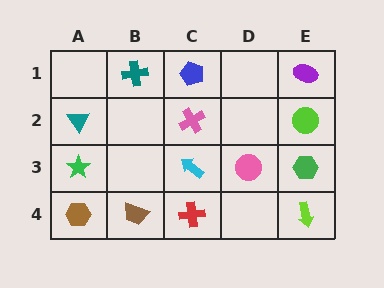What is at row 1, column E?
A purple ellipse.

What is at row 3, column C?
A cyan arrow.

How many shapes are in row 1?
3 shapes.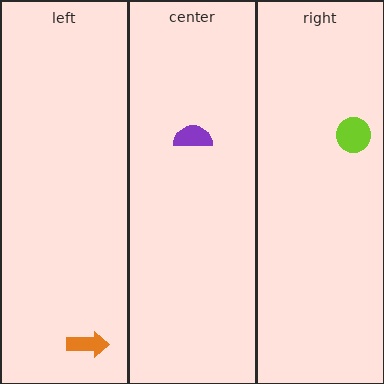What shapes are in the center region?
The purple semicircle.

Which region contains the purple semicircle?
The center region.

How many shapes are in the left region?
1.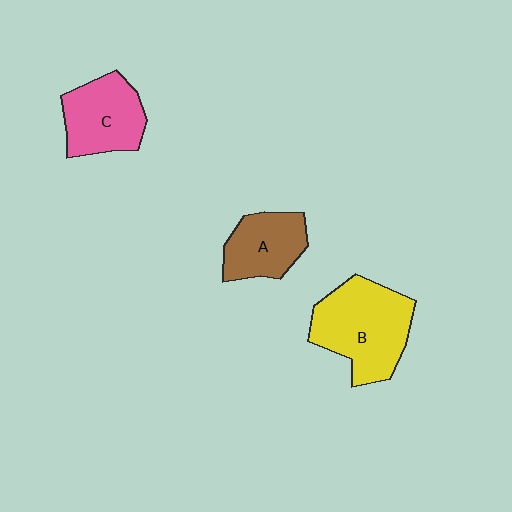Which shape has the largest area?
Shape B (yellow).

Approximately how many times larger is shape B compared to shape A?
Approximately 1.6 times.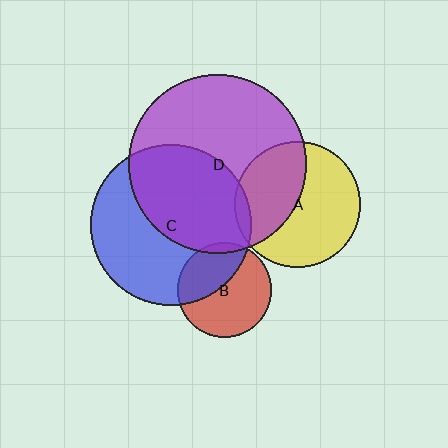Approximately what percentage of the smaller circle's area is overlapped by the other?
Approximately 5%.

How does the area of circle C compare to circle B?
Approximately 2.9 times.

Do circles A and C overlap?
Yes.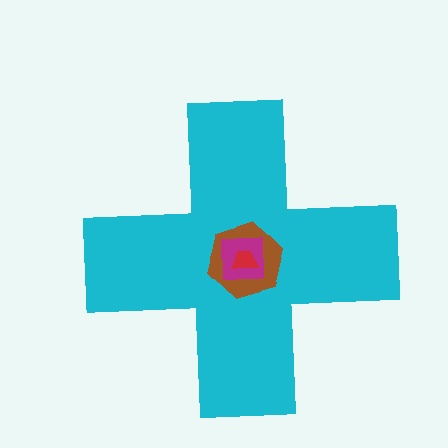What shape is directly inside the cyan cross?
The brown hexagon.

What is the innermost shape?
The red trapezoid.